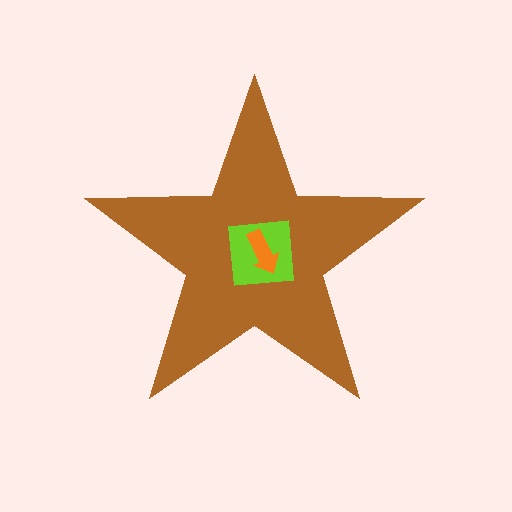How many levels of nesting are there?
3.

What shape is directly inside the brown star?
The lime square.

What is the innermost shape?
The orange arrow.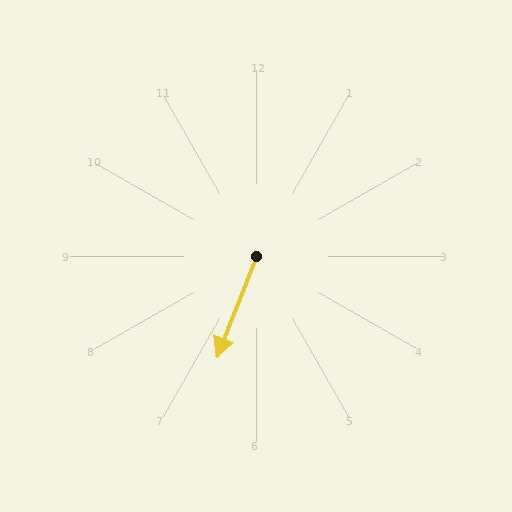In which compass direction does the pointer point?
South.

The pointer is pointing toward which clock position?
Roughly 7 o'clock.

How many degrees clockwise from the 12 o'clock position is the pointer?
Approximately 201 degrees.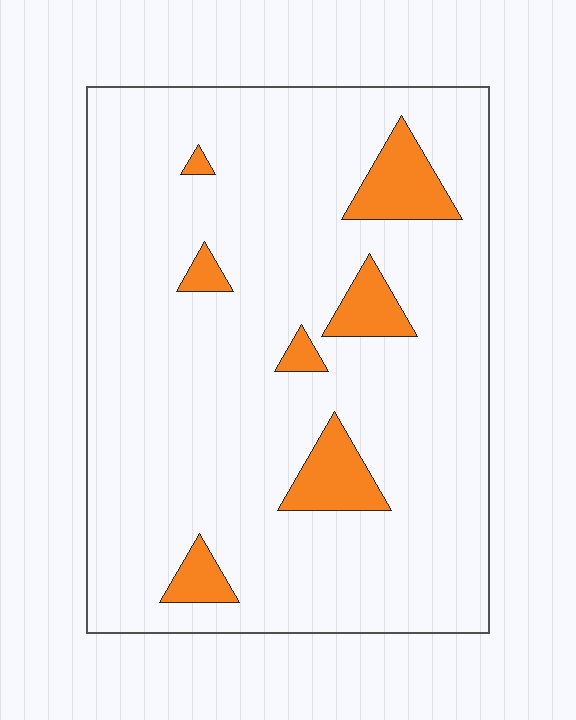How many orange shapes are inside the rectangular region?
7.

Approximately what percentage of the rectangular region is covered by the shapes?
Approximately 10%.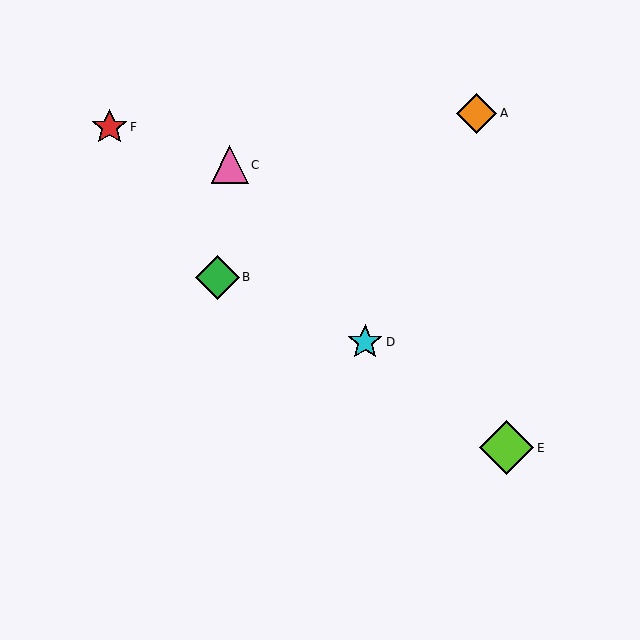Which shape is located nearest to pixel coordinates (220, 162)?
The pink triangle (labeled C) at (230, 165) is nearest to that location.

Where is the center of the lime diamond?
The center of the lime diamond is at (506, 448).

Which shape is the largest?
The lime diamond (labeled E) is the largest.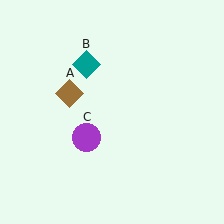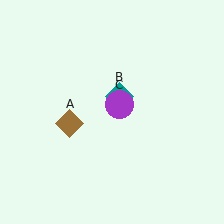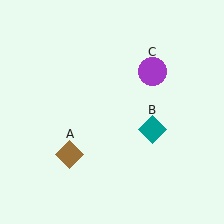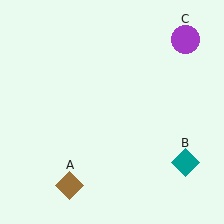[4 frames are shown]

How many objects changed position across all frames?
3 objects changed position: brown diamond (object A), teal diamond (object B), purple circle (object C).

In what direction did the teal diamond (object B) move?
The teal diamond (object B) moved down and to the right.